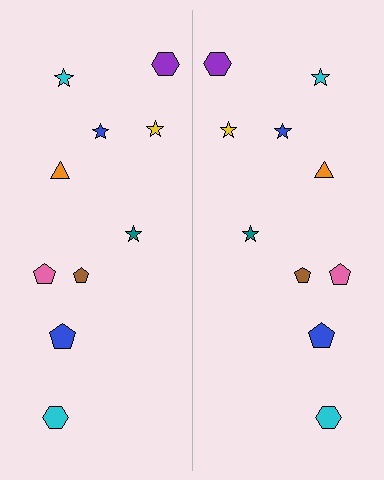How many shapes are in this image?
There are 20 shapes in this image.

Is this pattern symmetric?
Yes, this pattern has bilateral (reflection) symmetry.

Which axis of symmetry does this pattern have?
The pattern has a vertical axis of symmetry running through the center of the image.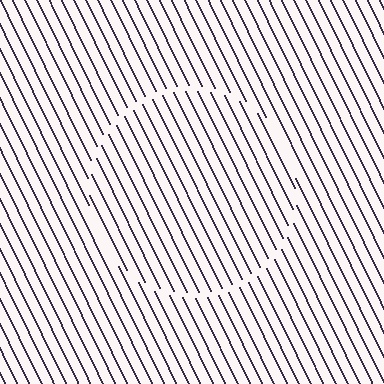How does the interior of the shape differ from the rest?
The interior of the shape contains the same grating, shifted by half a period — the contour is defined by the phase discontinuity where line-ends from the inner and outer gratings abut.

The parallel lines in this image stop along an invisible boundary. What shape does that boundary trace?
An illusory circle. The interior of the shape contains the same grating, shifted by half a period — the contour is defined by the phase discontinuity where line-ends from the inner and outer gratings abut.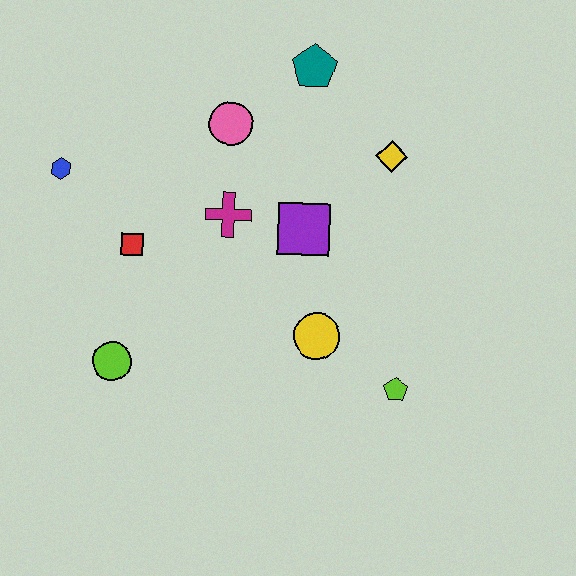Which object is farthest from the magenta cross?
The lime pentagon is farthest from the magenta cross.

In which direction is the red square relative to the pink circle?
The red square is below the pink circle.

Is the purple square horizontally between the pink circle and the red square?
No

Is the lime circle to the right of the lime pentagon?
No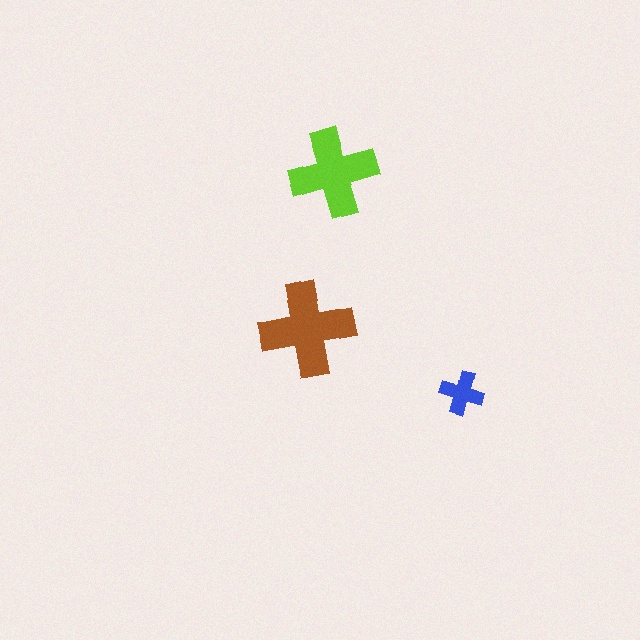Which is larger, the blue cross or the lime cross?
The lime one.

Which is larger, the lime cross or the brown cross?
The brown one.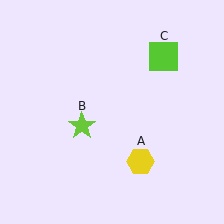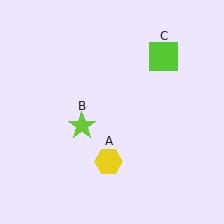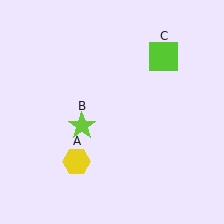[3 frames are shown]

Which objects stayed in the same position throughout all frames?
Lime star (object B) and lime square (object C) remained stationary.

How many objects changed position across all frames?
1 object changed position: yellow hexagon (object A).